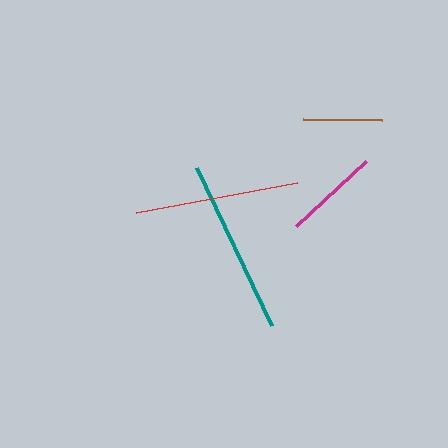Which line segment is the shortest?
The brown line is the shortest at approximately 78 pixels.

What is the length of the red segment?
The red segment is approximately 164 pixels long.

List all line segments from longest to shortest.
From longest to shortest: teal, red, magenta, brown.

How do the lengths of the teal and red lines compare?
The teal and red lines are approximately the same length.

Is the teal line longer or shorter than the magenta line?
The teal line is longer than the magenta line.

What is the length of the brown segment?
The brown segment is approximately 78 pixels long.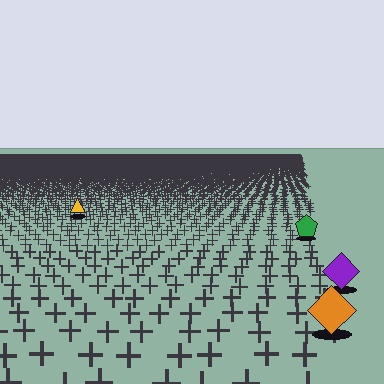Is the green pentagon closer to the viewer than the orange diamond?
No. The orange diamond is closer — you can tell from the texture gradient: the ground texture is coarser near it.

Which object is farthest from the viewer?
The yellow triangle is farthest from the viewer. It appears smaller and the ground texture around it is denser.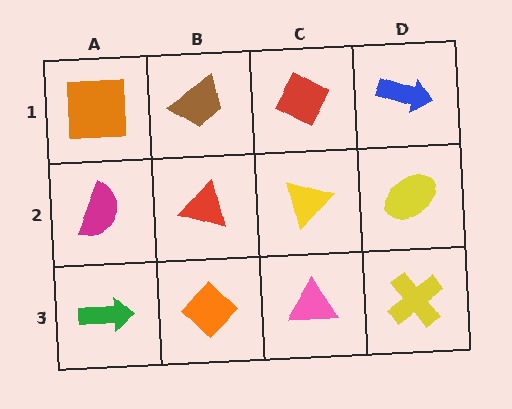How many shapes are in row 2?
4 shapes.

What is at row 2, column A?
A magenta semicircle.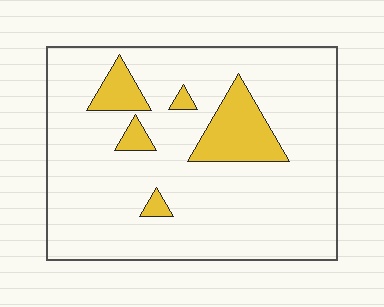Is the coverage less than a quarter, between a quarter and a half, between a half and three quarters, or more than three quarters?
Less than a quarter.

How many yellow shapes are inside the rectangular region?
5.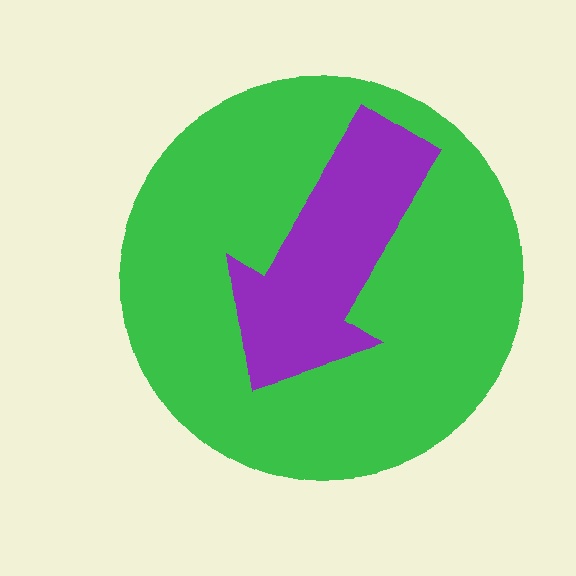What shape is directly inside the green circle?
The purple arrow.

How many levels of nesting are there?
2.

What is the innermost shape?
The purple arrow.